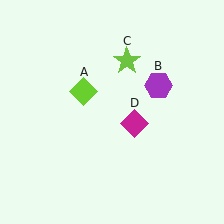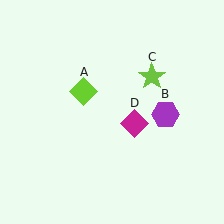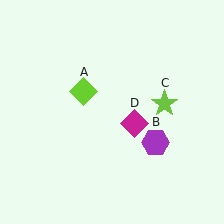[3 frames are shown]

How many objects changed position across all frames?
2 objects changed position: purple hexagon (object B), lime star (object C).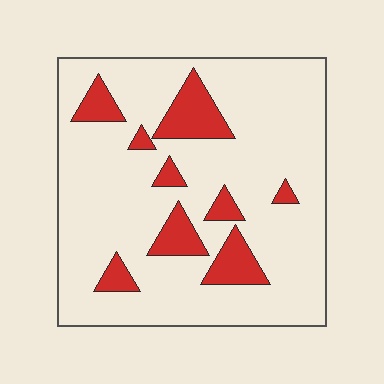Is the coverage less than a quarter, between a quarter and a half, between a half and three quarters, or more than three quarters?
Less than a quarter.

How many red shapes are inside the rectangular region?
9.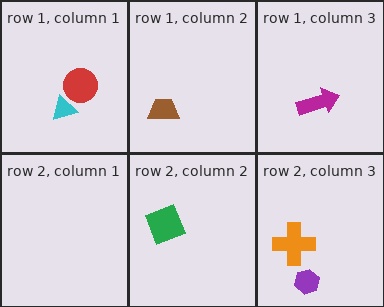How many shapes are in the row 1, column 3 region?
1.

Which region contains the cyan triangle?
The row 1, column 1 region.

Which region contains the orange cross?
The row 2, column 3 region.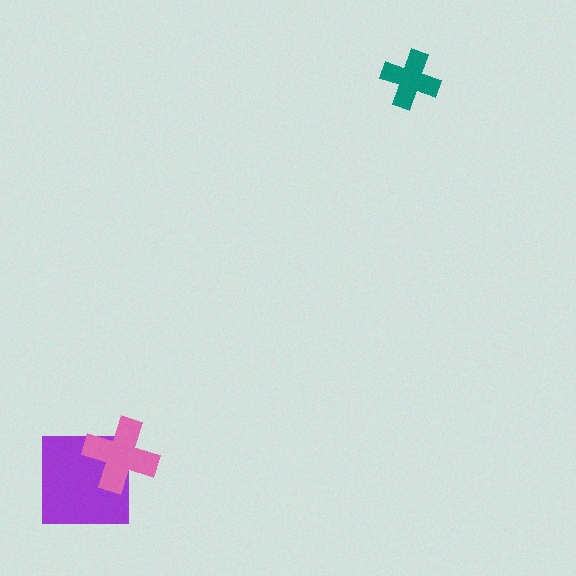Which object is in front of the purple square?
The pink cross is in front of the purple square.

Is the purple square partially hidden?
Yes, it is partially covered by another shape.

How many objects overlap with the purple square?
1 object overlaps with the purple square.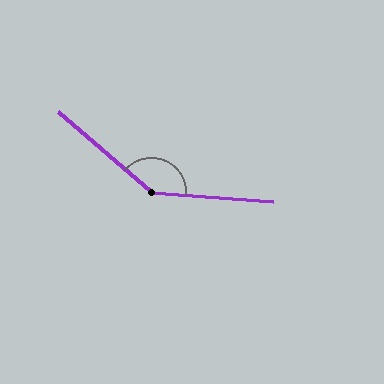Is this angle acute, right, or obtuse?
It is obtuse.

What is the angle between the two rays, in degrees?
Approximately 144 degrees.